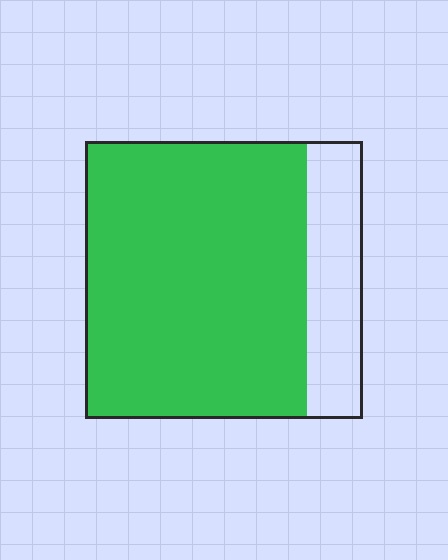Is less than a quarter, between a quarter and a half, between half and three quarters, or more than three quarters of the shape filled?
More than three quarters.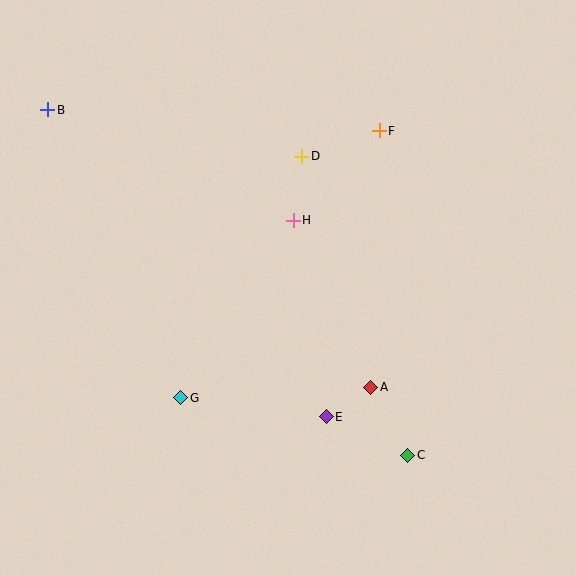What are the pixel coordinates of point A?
Point A is at (371, 387).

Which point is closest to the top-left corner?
Point B is closest to the top-left corner.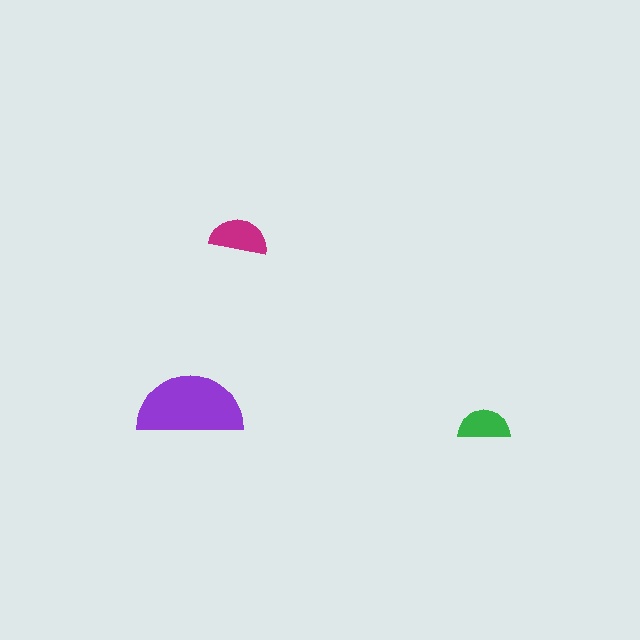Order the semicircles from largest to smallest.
the purple one, the magenta one, the green one.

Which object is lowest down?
The green semicircle is bottommost.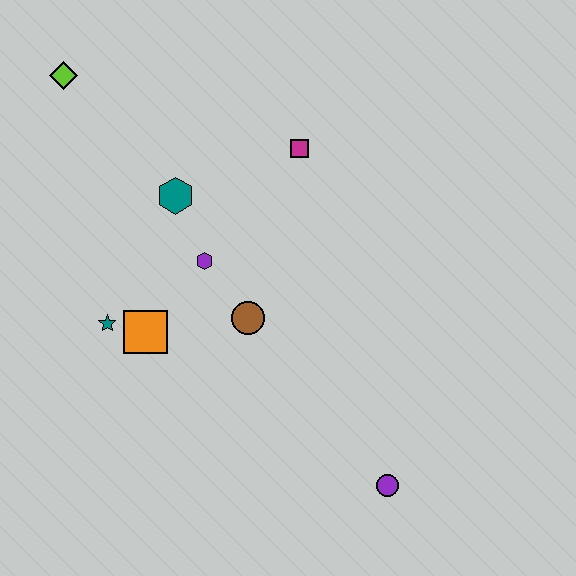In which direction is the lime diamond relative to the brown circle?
The lime diamond is above the brown circle.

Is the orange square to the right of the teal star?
Yes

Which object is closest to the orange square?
The teal star is closest to the orange square.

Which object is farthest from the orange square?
The purple circle is farthest from the orange square.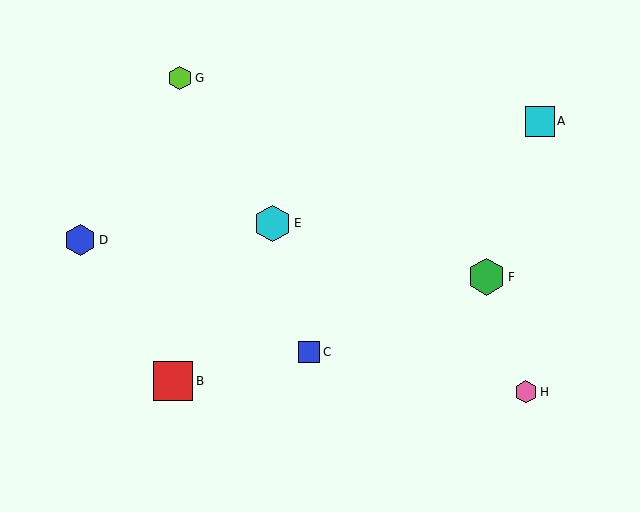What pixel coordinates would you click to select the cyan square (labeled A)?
Click at (540, 121) to select the cyan square A.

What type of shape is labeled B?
Shape B is a red square.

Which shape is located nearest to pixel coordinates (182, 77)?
The lime hexagon (labeled G) at (180, 78) is nearest to that location.